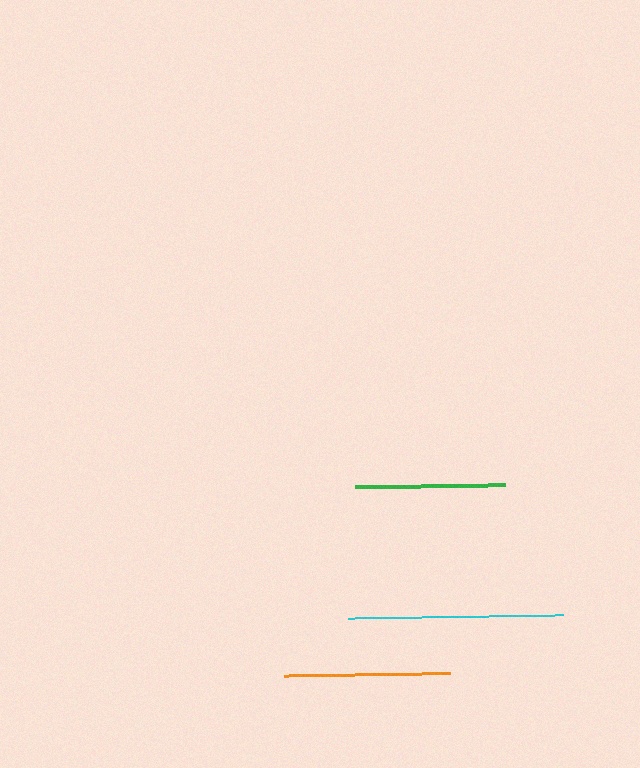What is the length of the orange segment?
The orange segment is approximately 166 pixels long.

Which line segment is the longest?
The cyan line is the longest at approximately 215 pixels.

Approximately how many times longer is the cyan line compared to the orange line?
The cyan line is approximately 1.3 times the length of the orange line.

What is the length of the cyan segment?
The cyan segment is approximately 215 pixels long.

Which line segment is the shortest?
The green line is the shortest at approximately 150 pixels.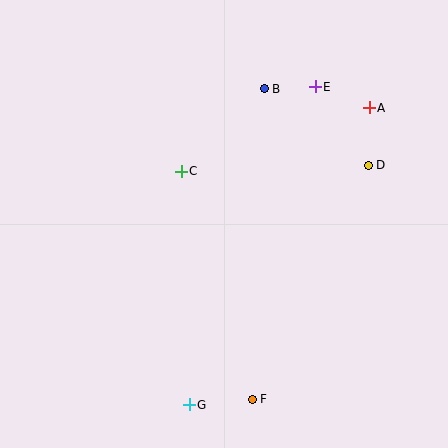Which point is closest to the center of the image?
Point C at (181, 171) is closest to the center.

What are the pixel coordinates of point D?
Point D is at (368, 165).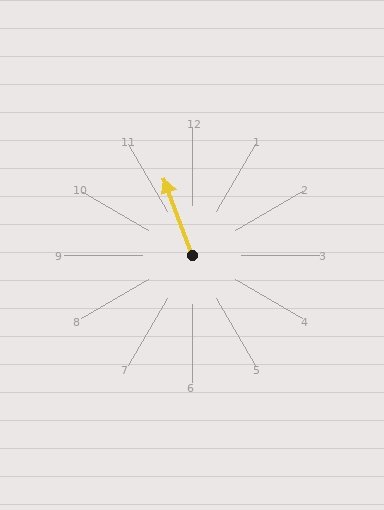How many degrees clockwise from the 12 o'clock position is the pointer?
Approximately 340 degrees.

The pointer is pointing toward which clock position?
Roughly 11 o'clock.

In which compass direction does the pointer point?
North.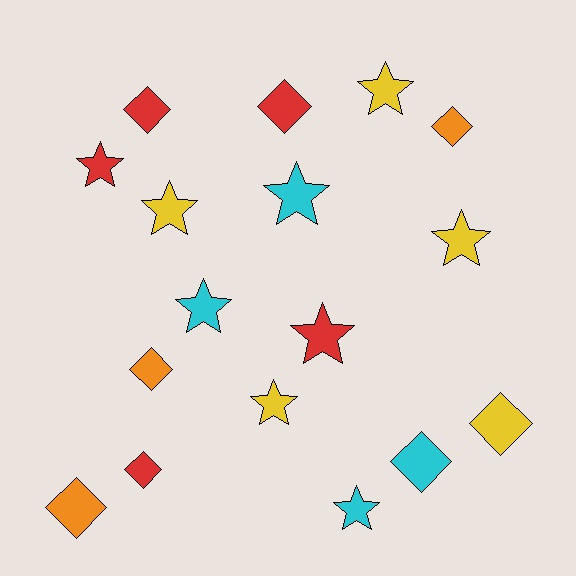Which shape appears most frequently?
Star, with 9 objects.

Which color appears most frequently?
Yellow, with 5 objects.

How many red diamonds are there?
There are 3 red diamonds.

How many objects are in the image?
There are 17 objects.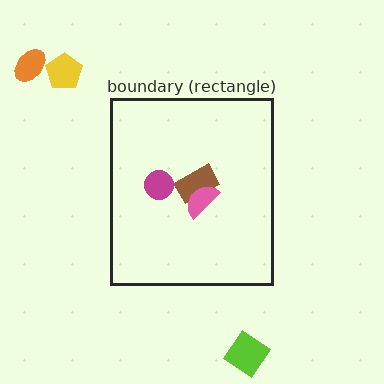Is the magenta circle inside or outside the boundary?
Inside.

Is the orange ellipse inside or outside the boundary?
Outside.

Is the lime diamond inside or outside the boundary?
Outside.